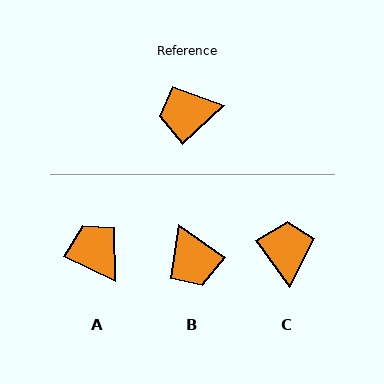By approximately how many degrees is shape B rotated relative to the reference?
Approximately 102 degrees counter-clockwise.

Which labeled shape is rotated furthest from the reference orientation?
B, about 102 degrees away.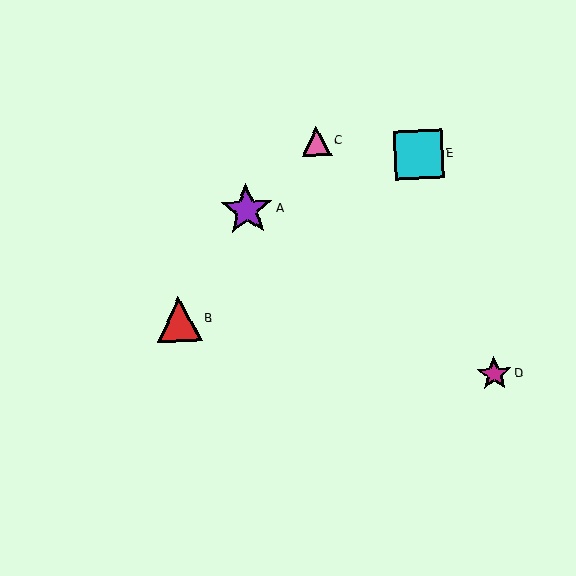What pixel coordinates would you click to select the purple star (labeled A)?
Click at (247, 210) to select the purple star A.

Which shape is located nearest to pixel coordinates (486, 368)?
The magenta star (labeled D) at (494, 374) is nearest to that location.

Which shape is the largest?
The purple star (labeled A) is the largest.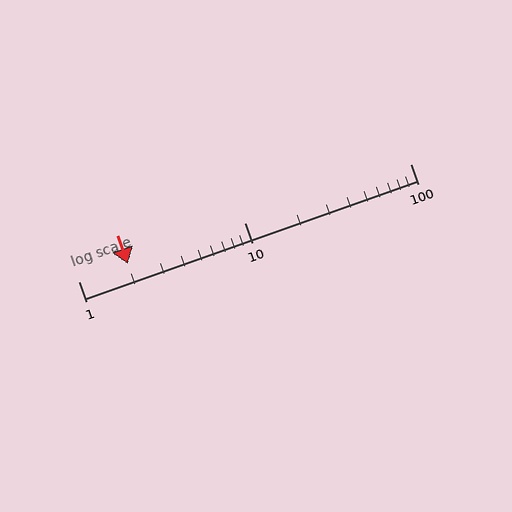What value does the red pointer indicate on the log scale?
The pointer indicates approximately 2.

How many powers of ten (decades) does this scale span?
The scale spans 2 decades, from 1 to 100.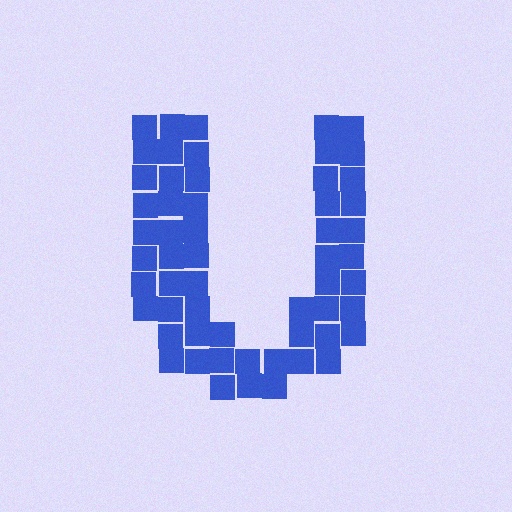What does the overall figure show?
The overall figure shows the letter U.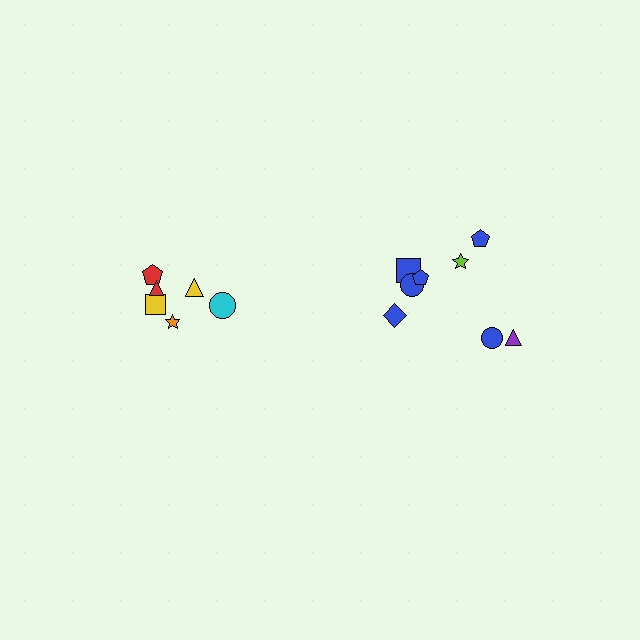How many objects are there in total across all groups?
There are 14 objects.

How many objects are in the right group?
There are 8 objects.